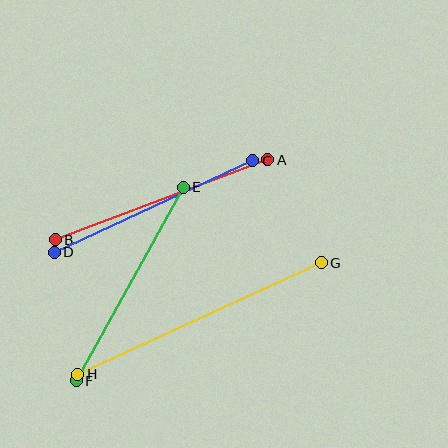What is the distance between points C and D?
The distance is approximately 218 pixels.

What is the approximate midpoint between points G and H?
The midpoint is at approximately (200, 319) pixels.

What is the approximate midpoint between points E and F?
The midpoint is at approximately (130, 284) pixels.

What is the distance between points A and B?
The distance is approximately 227 pixels.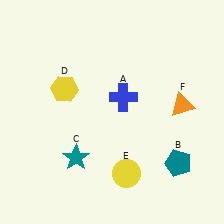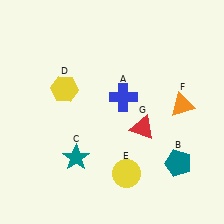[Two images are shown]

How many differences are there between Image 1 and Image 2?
There is 1 difference between the two images.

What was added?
A red triangle (G) was added in Image 2.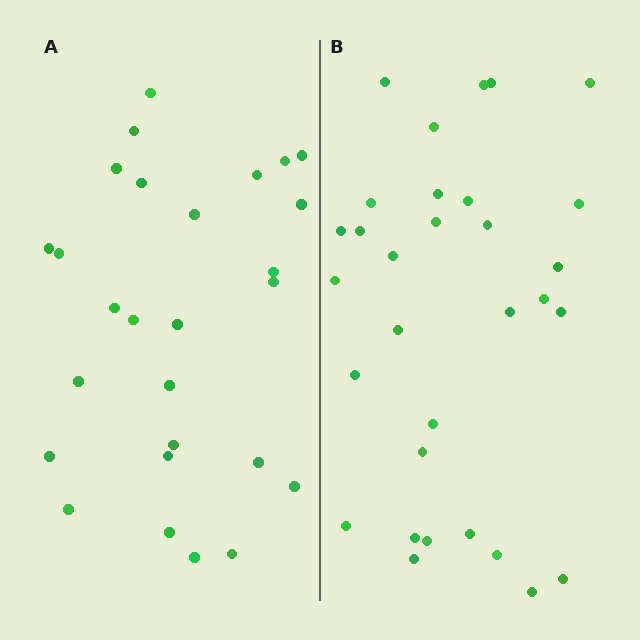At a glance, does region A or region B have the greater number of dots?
Region B (the right region) has more dots.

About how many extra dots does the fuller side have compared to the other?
Region B has about 4 more dots than region A.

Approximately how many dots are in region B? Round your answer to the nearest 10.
About 30 dots. (The exact count is 31, which rounds to 30.)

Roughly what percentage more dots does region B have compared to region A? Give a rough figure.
About 15% more.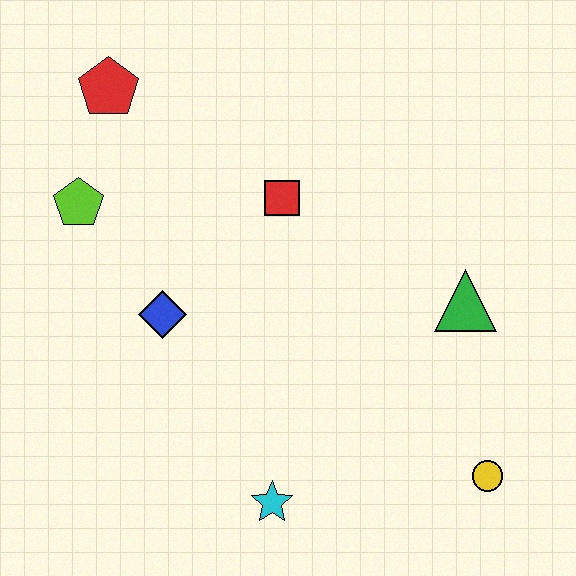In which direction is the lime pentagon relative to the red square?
The lime pentagon is to the left of the red square.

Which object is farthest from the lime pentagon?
The yellow circle is farthest from the lime pentagon.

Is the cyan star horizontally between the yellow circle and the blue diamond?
Yes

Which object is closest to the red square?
The blue diamond is closest to the red square.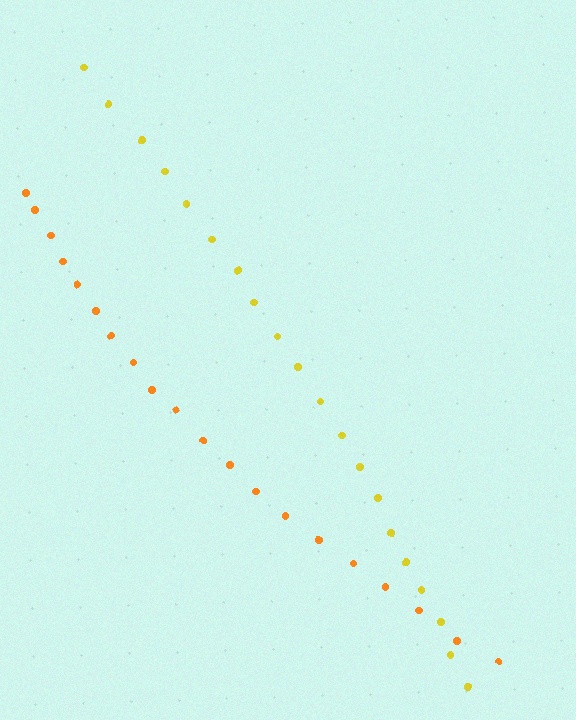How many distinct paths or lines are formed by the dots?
There are 2 distinct paths.